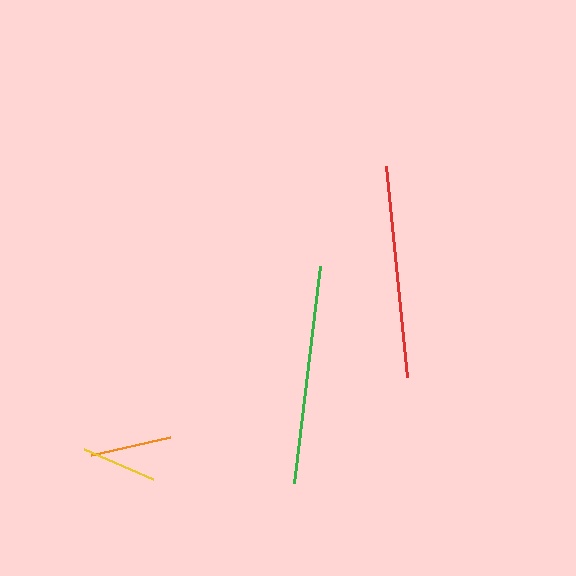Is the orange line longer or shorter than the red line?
The red line is longer than the orange line.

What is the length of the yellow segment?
The yellow segment is approximately 75 pixels long.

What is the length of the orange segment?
The orange segment is approximately 81 pixels long.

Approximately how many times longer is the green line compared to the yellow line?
The green line is approximately 2.9 times the length of the yellow line.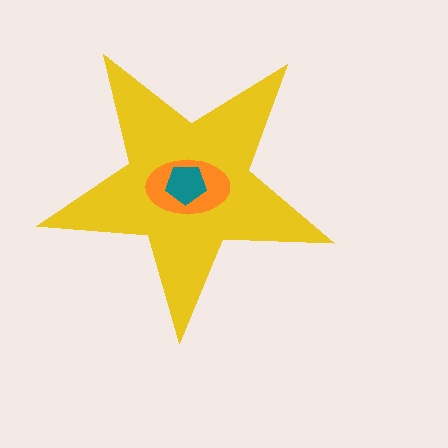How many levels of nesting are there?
3.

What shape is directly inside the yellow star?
The orange ellipse.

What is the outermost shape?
The yellow star.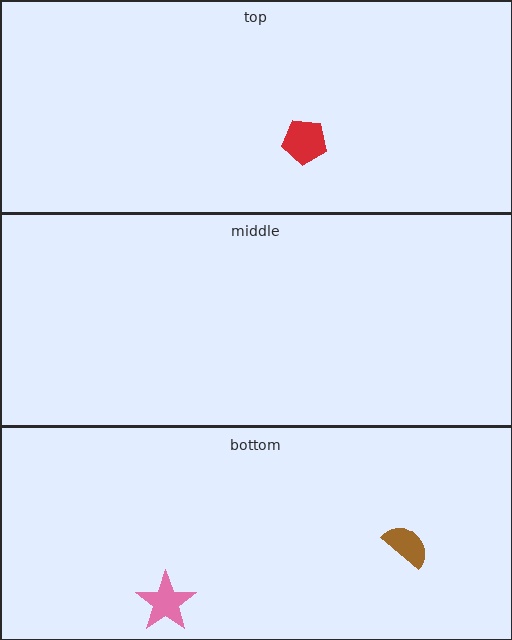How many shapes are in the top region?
1.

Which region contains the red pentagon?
The top region.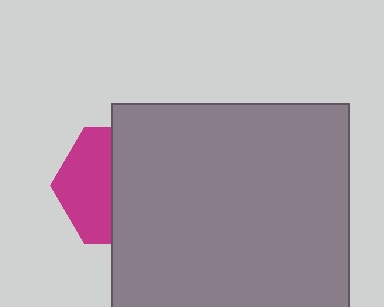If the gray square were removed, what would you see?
You would see the complete magenta hexagon.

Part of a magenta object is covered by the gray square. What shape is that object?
It is a hexagon.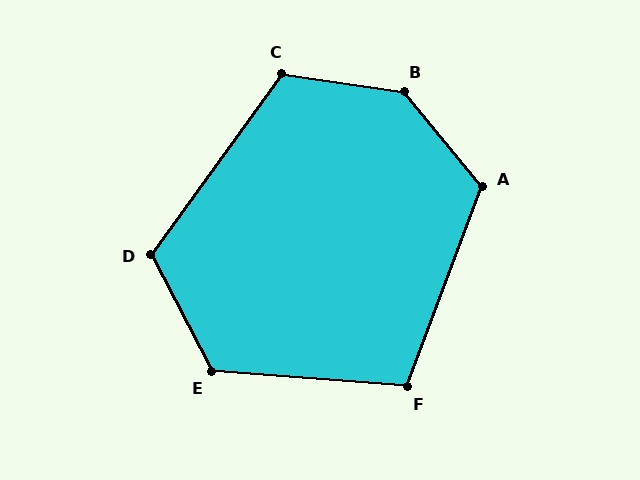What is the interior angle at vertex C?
Approximately 118 degrees (obtuse).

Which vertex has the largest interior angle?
B, at approximately 138 degrees.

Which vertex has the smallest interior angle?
F, at approximately 106 degrees.